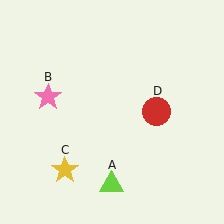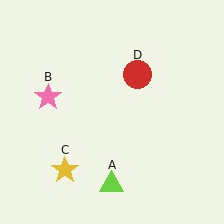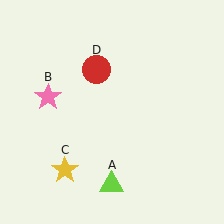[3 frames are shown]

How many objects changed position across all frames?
1 object changed position: red circle (object D).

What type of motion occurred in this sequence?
The red circle (object D) rotated counterclockwise around the center of the scene.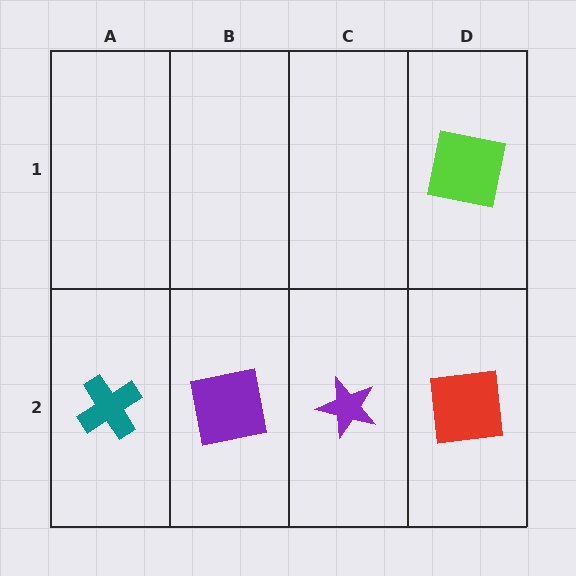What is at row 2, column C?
A purple star.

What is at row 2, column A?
A teal cross.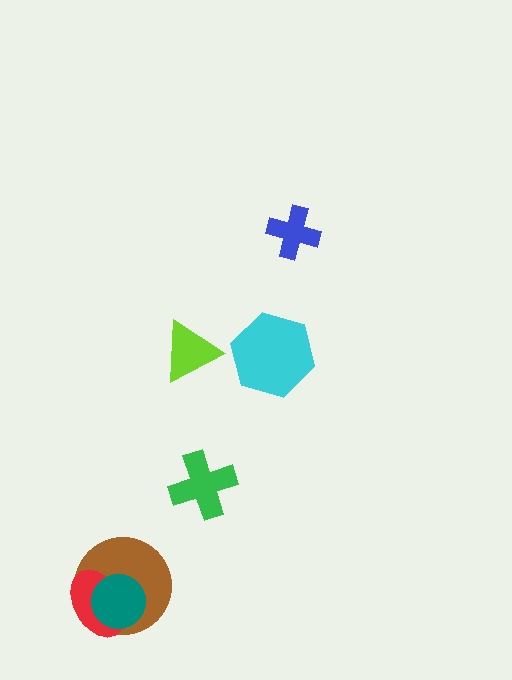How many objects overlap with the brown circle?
2 objects overlap with the brown circle.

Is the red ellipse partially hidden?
Yes, it is partially covered by another shape.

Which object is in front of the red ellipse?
The teal circle is in front of the red ellipse.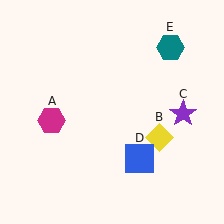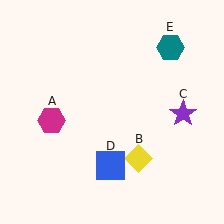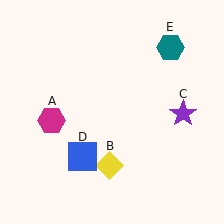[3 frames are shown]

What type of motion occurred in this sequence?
The yellow diamond (object B), blue square (object D) rotated clockwise around the center of the scene.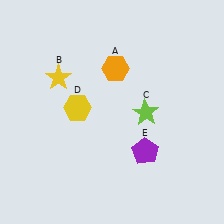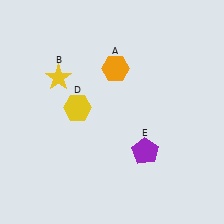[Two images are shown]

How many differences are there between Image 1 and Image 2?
There is 1 difference between the two images.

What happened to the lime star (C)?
The lime star (C) was removed in Image 2. It was in the bottom-right area of Image 1.